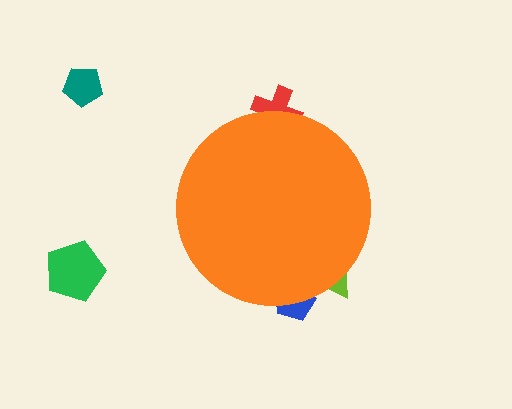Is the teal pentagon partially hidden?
No, the teal pentagon is fully visible.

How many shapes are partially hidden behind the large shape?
3 shapes are partially hidden.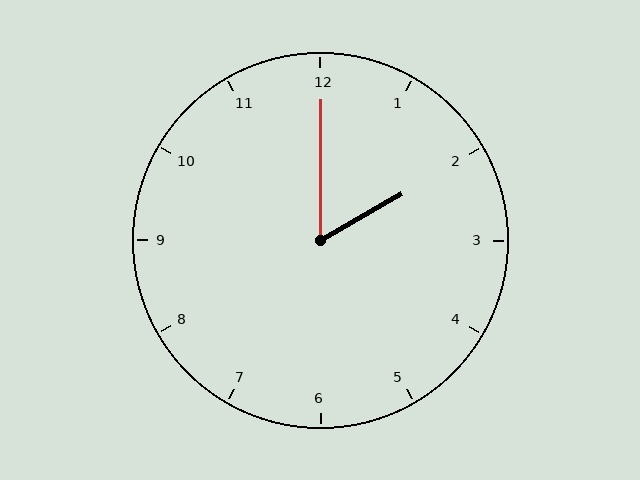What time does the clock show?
2:00.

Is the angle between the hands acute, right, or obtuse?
It is acute.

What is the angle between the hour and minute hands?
Approximately 60 degrees.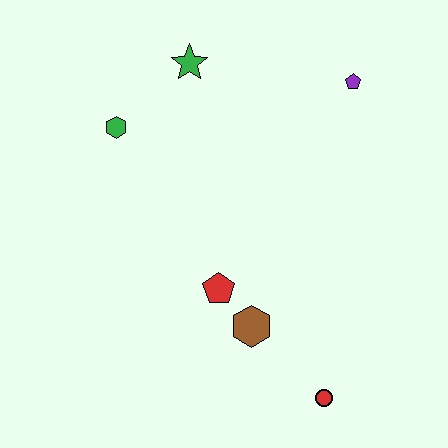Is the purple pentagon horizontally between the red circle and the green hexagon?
No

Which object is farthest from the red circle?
The green star is farthest from the red circle.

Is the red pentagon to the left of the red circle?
Yes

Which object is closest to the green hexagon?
The green star is closest to the green hexagon.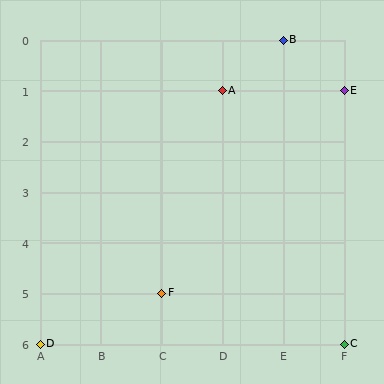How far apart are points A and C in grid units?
Points A and C are 2 columns and 5 rows apart (about 5.4 grid units diagonally).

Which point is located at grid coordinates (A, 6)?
Point D is at (A, 6).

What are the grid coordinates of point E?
Point E is at grid coordinates (F, 1).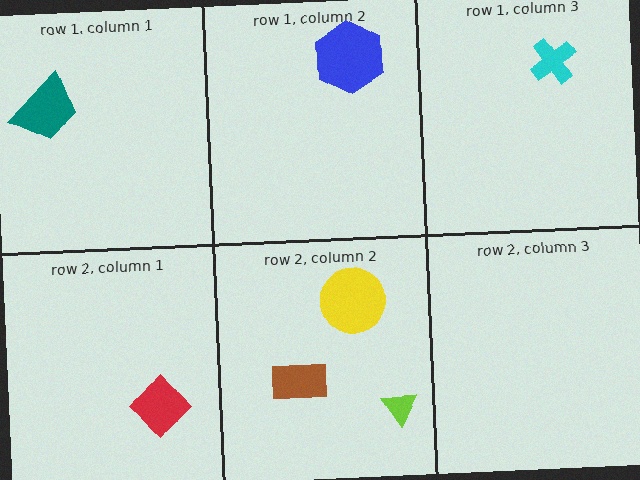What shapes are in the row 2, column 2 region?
The lime triangle, the brown rectangle, the yellow circle.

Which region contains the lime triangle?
The row 2, column 2 region.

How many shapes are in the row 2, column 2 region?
3.